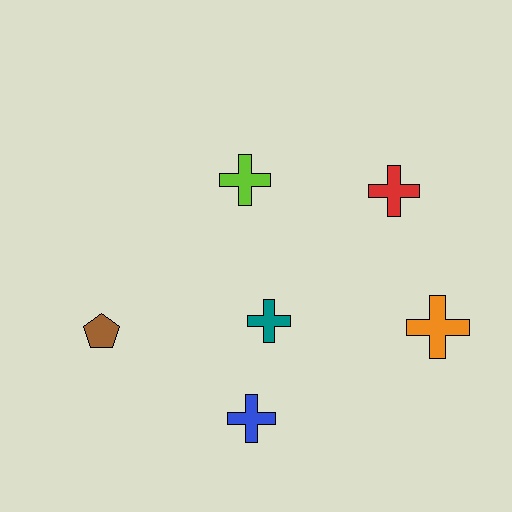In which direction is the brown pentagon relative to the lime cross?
The brown pentagon is below the lime cross.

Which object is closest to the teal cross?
The blue cross is closest to the teal cross.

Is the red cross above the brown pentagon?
Yes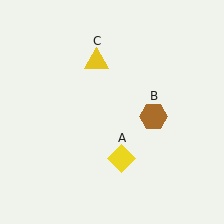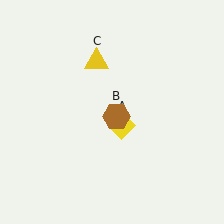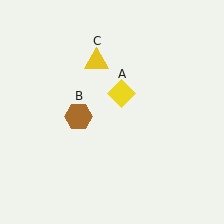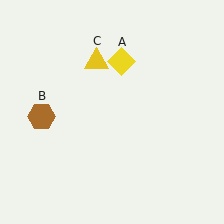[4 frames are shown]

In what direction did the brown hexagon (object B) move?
The brown hexagon (object B) moved left.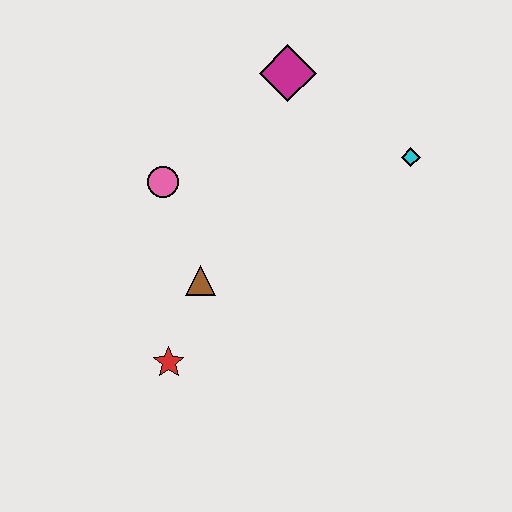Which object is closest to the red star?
The brown triangle is closest to the red star.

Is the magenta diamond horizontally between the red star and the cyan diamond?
Yes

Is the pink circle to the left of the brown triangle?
Yes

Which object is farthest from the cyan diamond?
The red star is farthest from the cyan diamond.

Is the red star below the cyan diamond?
Yes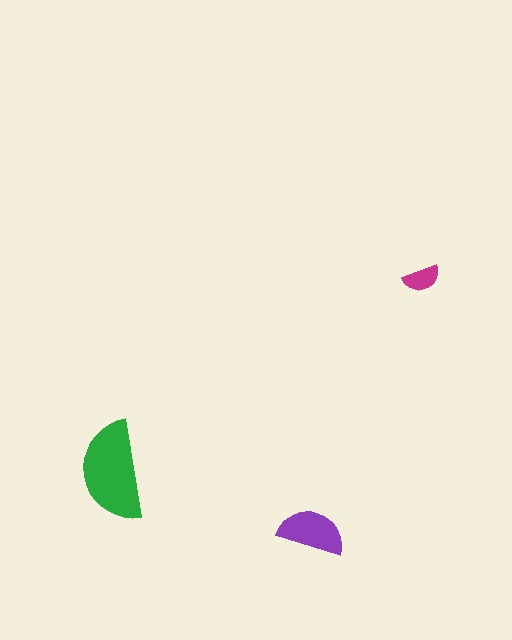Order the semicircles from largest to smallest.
the green one, the purple one, the magenta one.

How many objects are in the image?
There are 3 objects in the image.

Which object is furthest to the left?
The green semicircle is leftmost.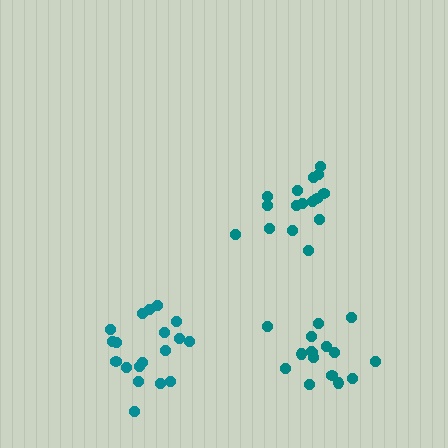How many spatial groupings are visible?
There are 3 spatial groupings.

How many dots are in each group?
Group 1: 16 dots, Group 2: 19 dots, Group 3: 16 dots (51 total).